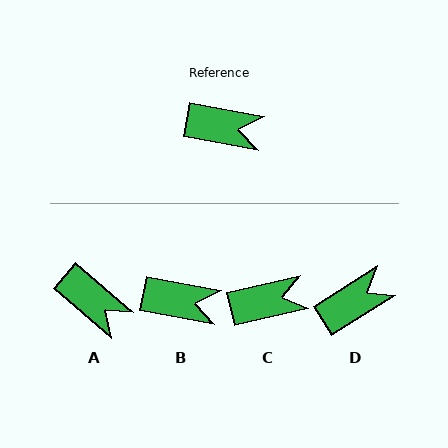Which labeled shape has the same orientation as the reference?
B.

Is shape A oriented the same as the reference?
No, it is off by about 30 degrees.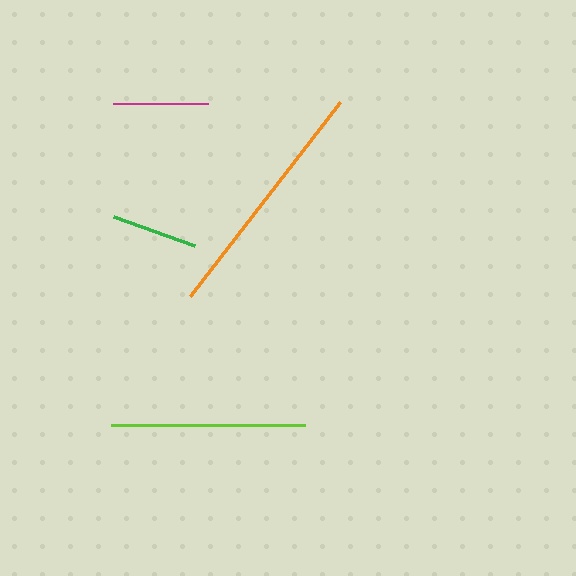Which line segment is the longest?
The orange line is the longest at approximately 246 pixels.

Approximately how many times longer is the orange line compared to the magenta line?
The orange line is approximately 2.6 times the length of the magenta line.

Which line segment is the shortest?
The green line is the shortest at approximately 86 pixels.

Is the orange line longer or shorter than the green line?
The orange line is longer than the green line.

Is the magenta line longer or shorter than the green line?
The magenta line is longer than the green line.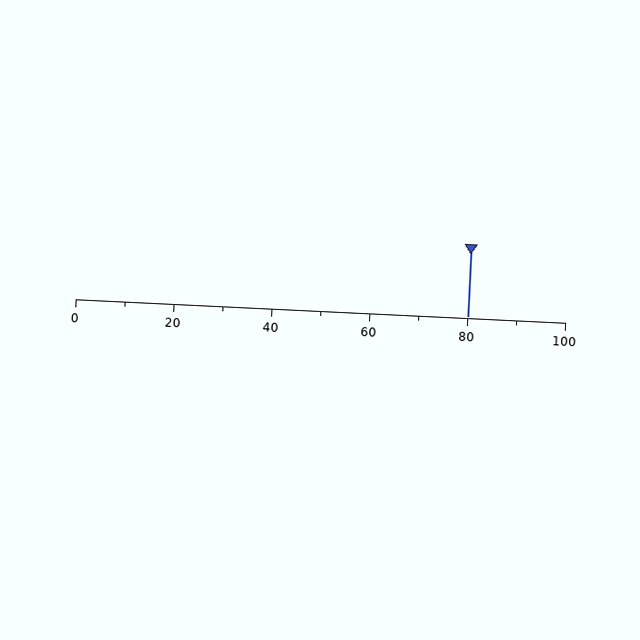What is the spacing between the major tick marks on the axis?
The major ticks are spaced 20 apart.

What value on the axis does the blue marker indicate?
The marker indicates approximately 80.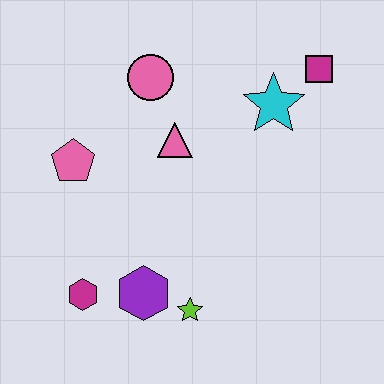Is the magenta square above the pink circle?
Yes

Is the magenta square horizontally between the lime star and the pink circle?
No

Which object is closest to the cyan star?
The magenta square is closest to the cyan star.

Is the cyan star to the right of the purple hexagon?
Yes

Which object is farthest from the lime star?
The magenta square is farthest from the lime star.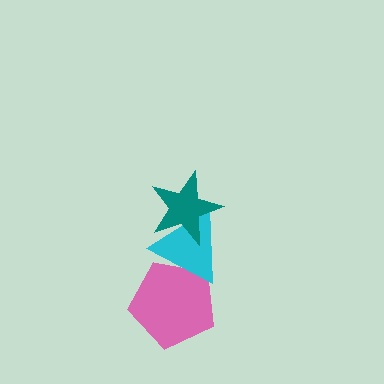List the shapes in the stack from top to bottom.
From top to bottom: the teal star, the cyan triangle, the pink pentagon.